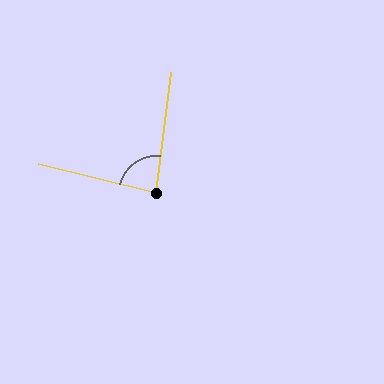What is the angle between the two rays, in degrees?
Approximately 83 degrees.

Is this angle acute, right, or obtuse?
It is acute.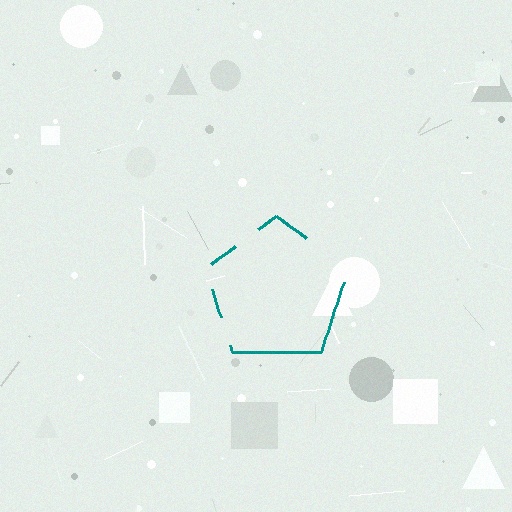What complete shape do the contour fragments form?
The contour fragments form a pentagon.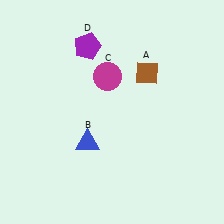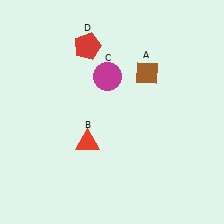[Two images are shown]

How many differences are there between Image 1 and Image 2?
There are 2 differences between the two images.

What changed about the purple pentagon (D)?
In Image 1, D is purple. In Image 2, it changed to red.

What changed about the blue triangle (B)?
In Image 1, B is blue. In Image 2, it changed to red.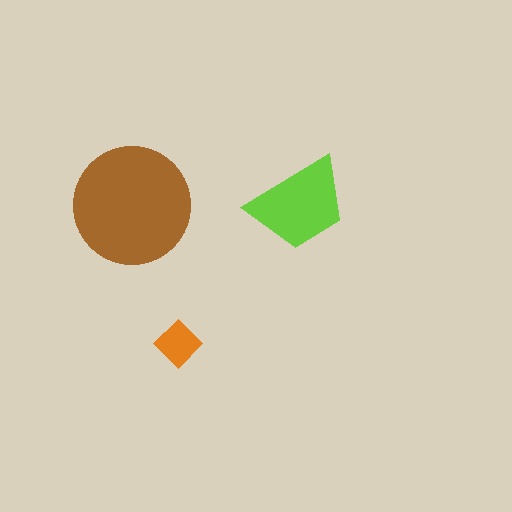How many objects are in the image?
There are 3 objects in the image.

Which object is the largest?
The brown circle.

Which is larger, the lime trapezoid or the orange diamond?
The lime trapezoid.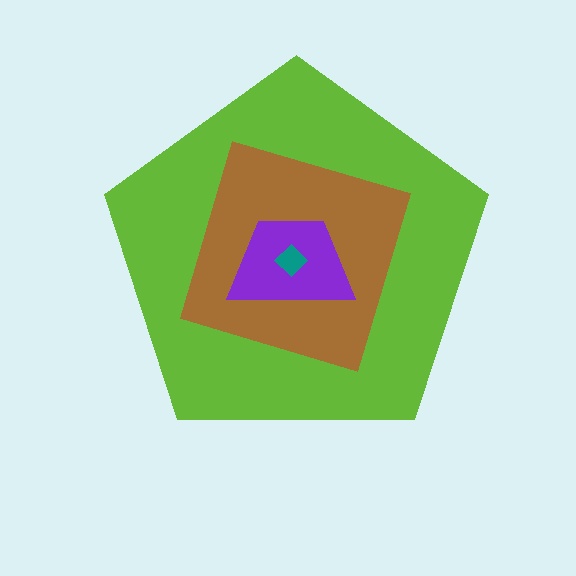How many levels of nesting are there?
4.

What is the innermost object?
The teal diamond.